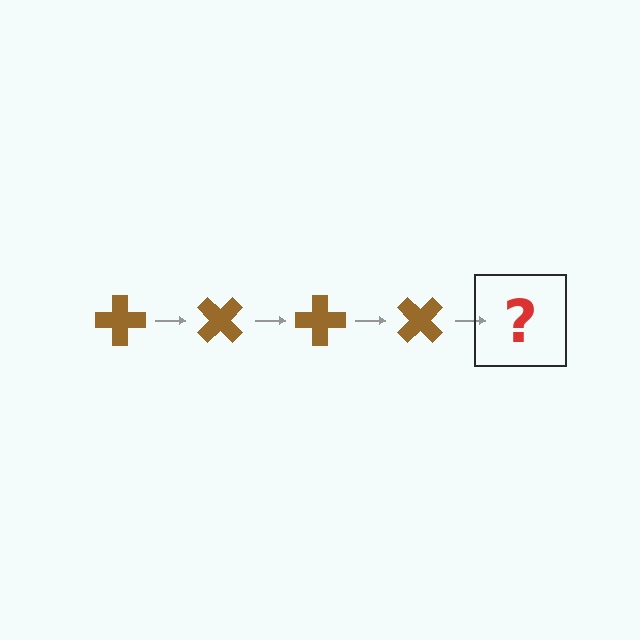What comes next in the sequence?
The next element should be a brown cross rotated 180 degrees.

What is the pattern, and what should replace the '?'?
The pattern is that the cross rotates 45 degrees each step. The '?' should be a brown cross rotated 180 degrees.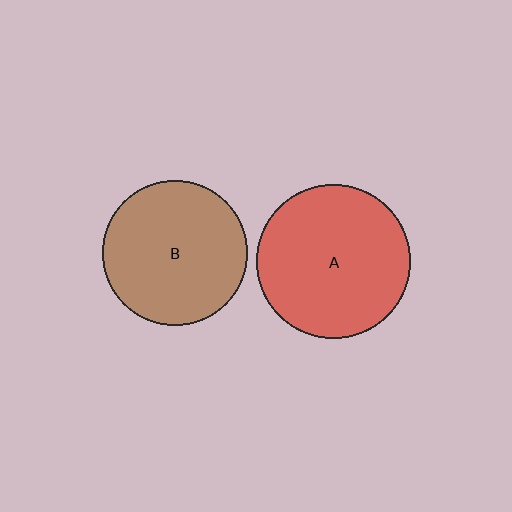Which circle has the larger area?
Circle A (red).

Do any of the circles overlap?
No, none of the circles overlap.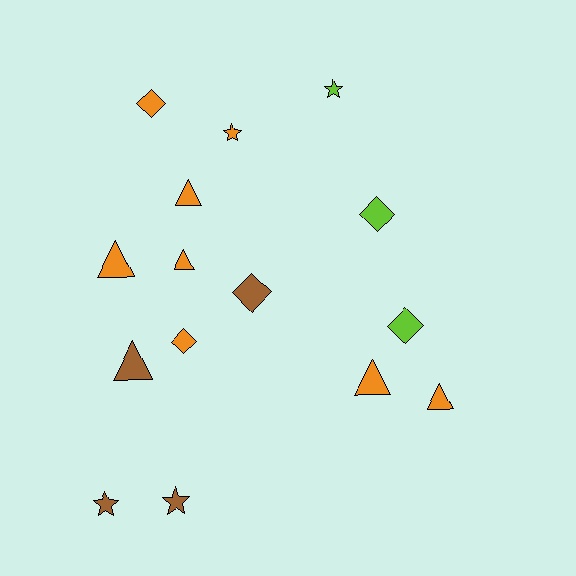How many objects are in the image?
There are 15 objects.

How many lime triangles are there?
There are no lime triangles.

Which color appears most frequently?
Orange, with 8 objects.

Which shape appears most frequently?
Triangle, with 6 objects.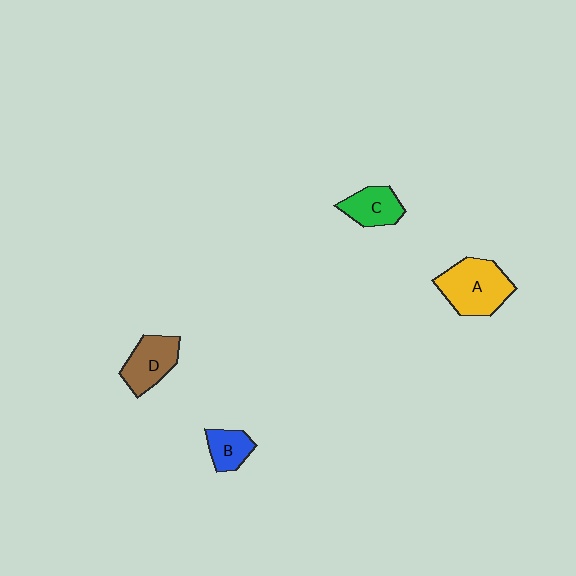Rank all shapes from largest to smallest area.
From largest to smallest: A (yellow), D (brown), C (green), B (blue).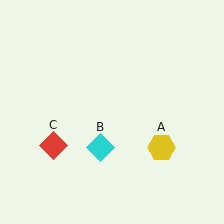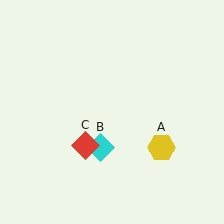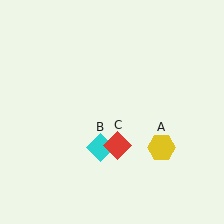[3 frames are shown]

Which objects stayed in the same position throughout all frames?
Yellow hexagon (object A) and cyan diamond (object B) remained stationary.